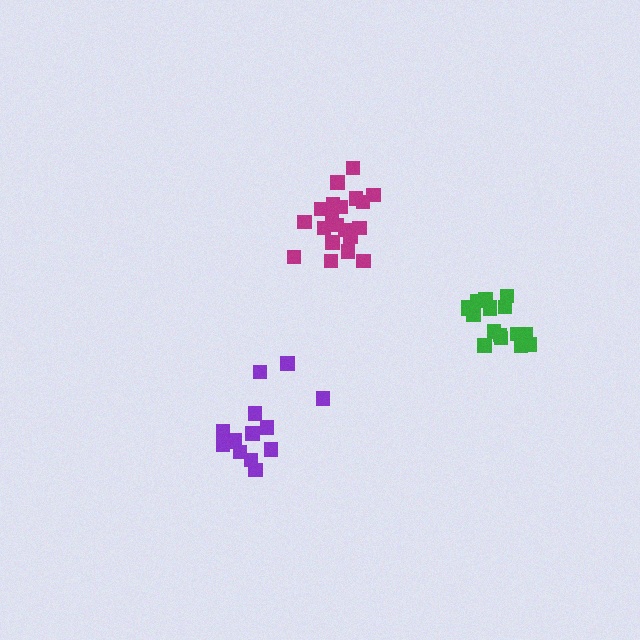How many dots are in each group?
Group 1: 14 dots, Group 2: 17 dots, Group 3: 20 dots (51 total).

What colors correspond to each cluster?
The clusters are colored: purple, green, magenta.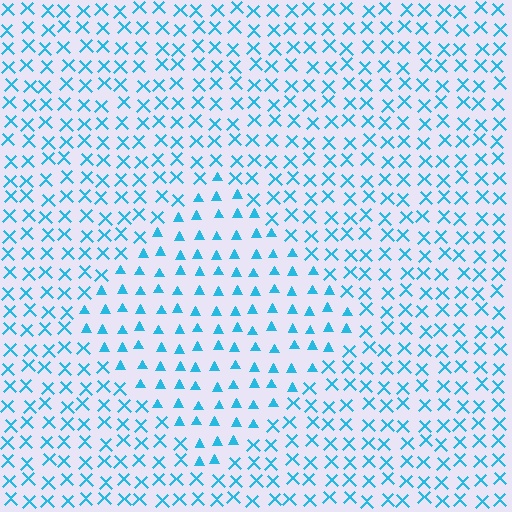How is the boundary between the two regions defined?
The boundary is defined by a change in element shape: triangles inside vs. X marks outside. All elements share the same color and spacing.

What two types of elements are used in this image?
The image uses triangles inside the diamond region and X marks outside it.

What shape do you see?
I see a diamond.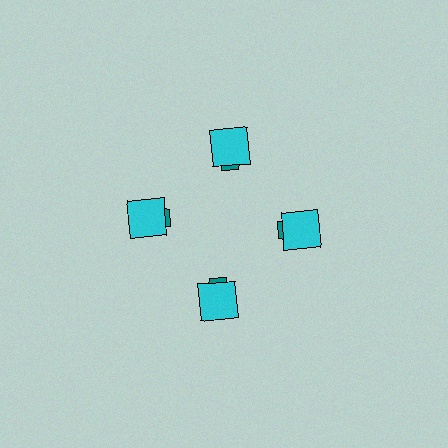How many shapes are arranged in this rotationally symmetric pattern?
There are 8 shapes, arranged in 4 groups of 2.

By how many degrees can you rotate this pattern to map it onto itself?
The pattern maps onto itself every 90 degrees of rotation.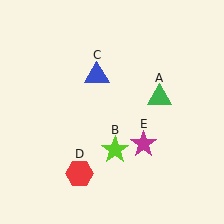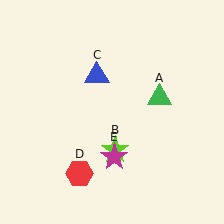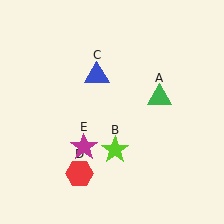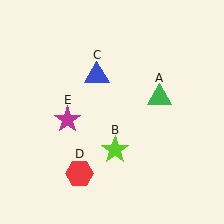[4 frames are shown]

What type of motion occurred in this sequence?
The magenta star (object E) rotated clockwise around the center of the scene.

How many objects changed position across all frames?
1 object changed position: magenta star (object E).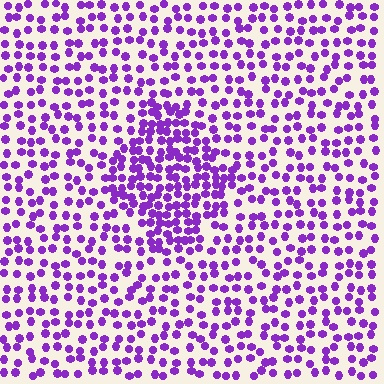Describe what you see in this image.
The image contains small purple elements arranged at two different densities. A diamond-shaped region is visible where the elements are more densely packed than the surrounding area.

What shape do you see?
I see a diamond.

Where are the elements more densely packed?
The elements are more densely packed inside the diamond boundary.